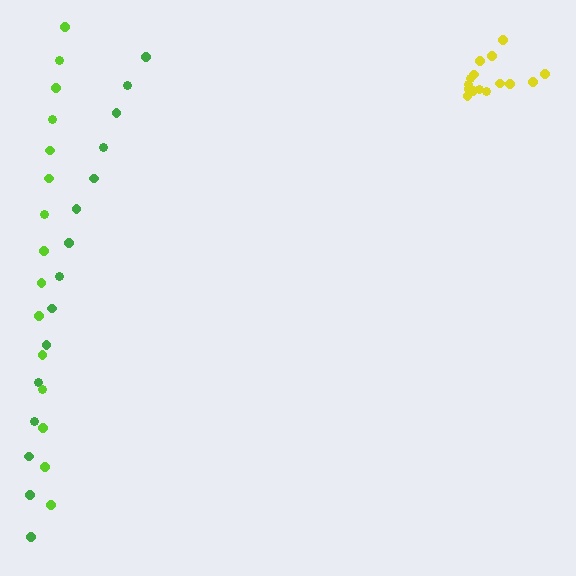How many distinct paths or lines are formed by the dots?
There are 3 distinct paths.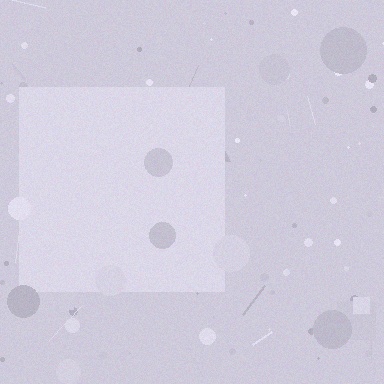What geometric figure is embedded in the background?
A square is embedded in the background.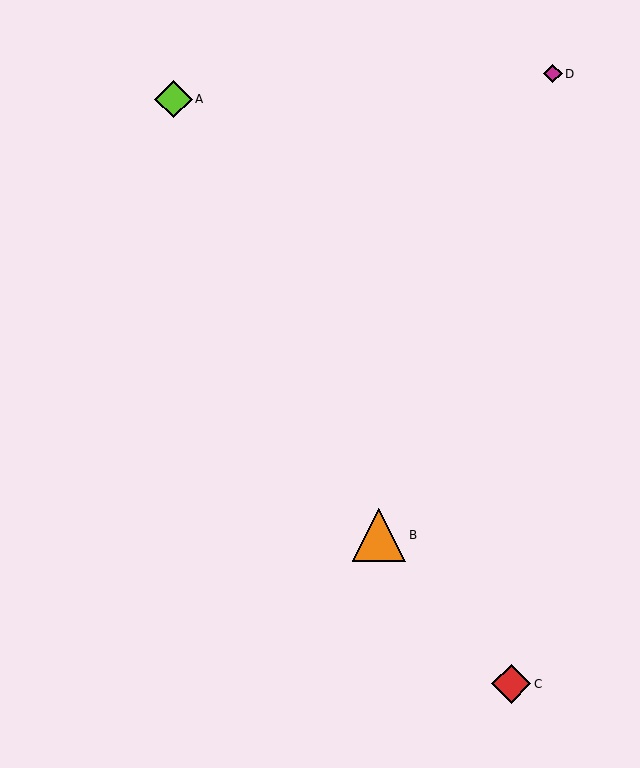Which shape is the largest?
The orange triangle (labeled B) is the largest.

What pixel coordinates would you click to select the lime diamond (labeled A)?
Click at (174, 99) to select the lime diamond A.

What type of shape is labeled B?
Shape B is an orange triangle.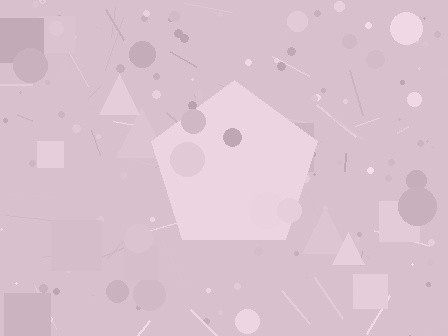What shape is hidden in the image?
A pentagon is hidden in the image.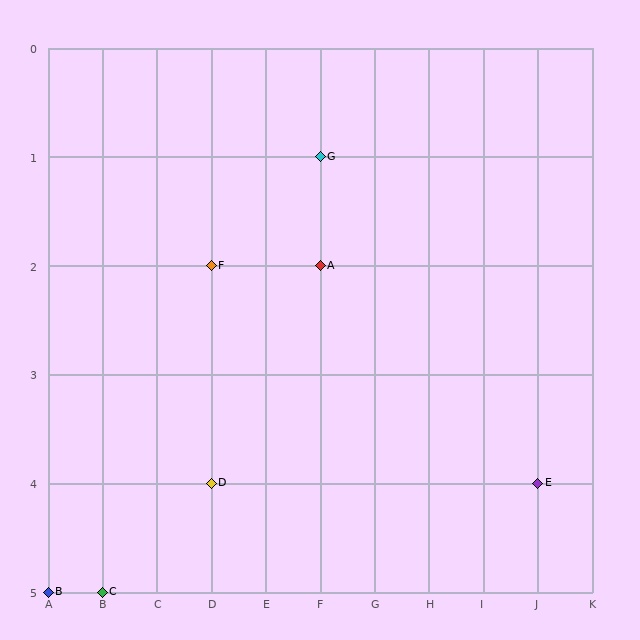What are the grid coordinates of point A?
Point A is at grid coordinates (F, 2).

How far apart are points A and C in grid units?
Points A and C are 4 columns and 3 rows apart (about 5.0 grid units diagonally).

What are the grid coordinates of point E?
Point E is at grid coordinates (J, 4).